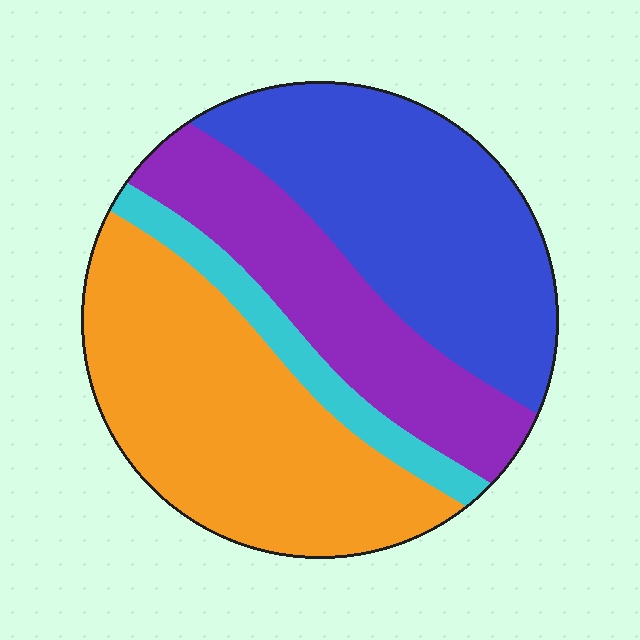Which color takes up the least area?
Cyan, at roughly 10%.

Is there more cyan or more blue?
Blue.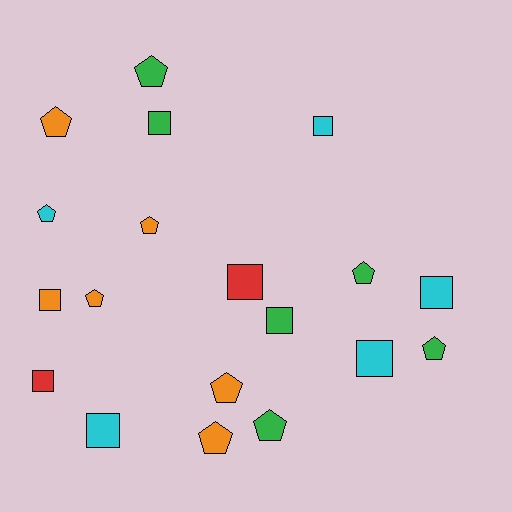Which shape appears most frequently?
Pentagon, with 10 objects.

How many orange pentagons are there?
There are 5 orange pentagons.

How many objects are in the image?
There are 19 objects.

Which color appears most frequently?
Orange, with 6 objects.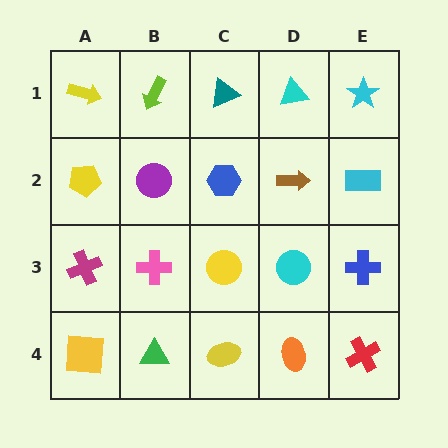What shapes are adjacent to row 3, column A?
A yellow pentagon (row 2, column A), a yellow square (row 4, column A), a pink cross (row 3, column B).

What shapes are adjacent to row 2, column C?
A teal triangle (row 1, column C), a yellow circle (row 3, column C), a purple circle (row 2, column B), a brown arrow (row 2, column D).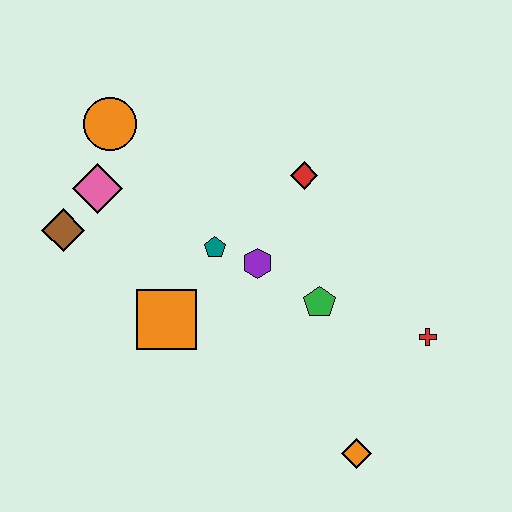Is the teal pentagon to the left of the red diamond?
Yes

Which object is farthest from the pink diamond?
The orange diamond is farthest from the pink diamond.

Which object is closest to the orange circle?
The pink diamond is closest to the orange circle.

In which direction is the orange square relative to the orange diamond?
The orange square is to the left of the orange diamond.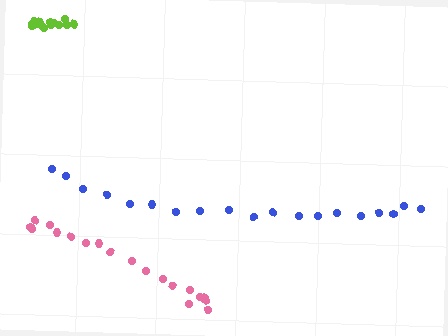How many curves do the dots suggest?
There are 3 distinct paths.